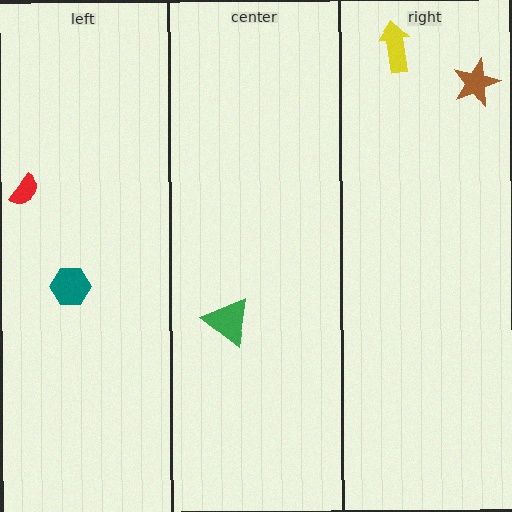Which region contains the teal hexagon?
The left region.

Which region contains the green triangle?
The center region.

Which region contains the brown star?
The right region.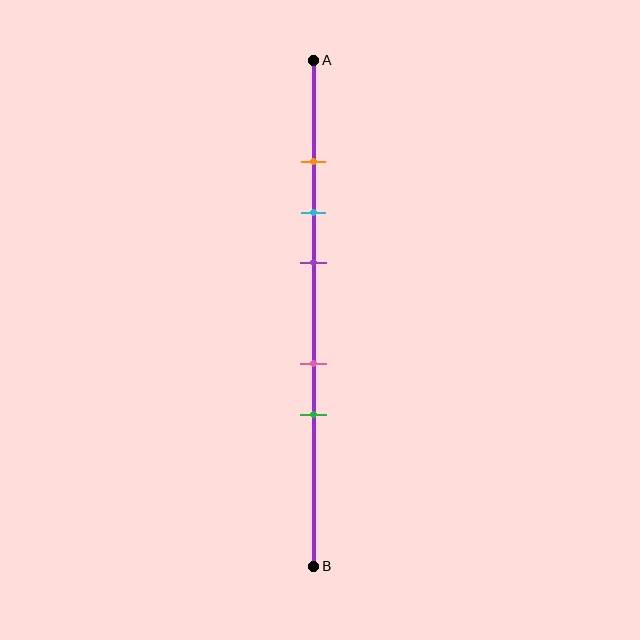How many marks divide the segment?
There are 5 marks dividing the segment.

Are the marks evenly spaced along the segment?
No, the marks are not evenly spaced.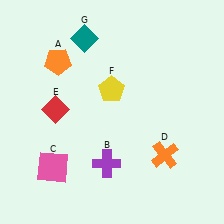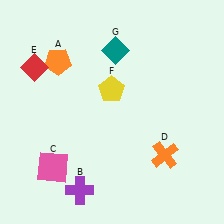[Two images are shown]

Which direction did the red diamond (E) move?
The red diamond (E) moved up.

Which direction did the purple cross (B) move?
The purple cross (B) moved left.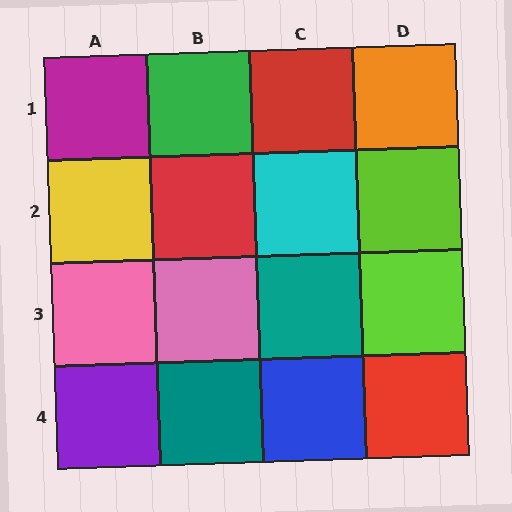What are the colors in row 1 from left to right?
Magenta, green, red, orange.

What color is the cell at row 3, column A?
Pink.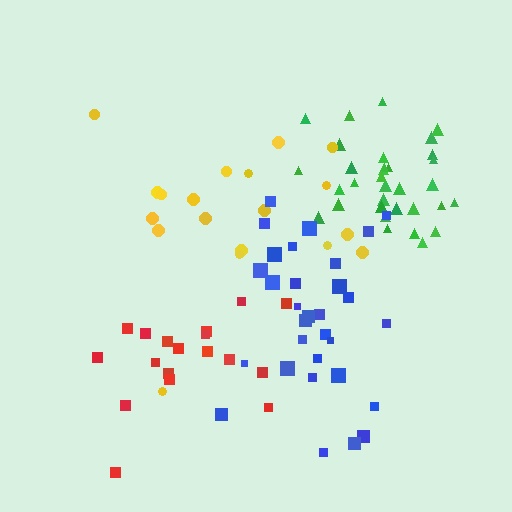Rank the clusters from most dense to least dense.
green, blue, red, yellow.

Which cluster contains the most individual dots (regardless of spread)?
Green (34).